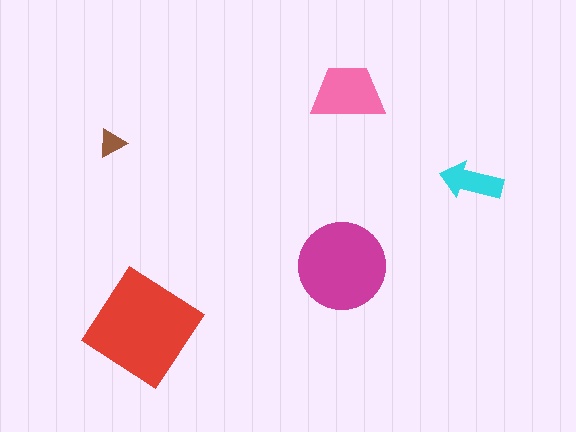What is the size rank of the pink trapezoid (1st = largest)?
3rd.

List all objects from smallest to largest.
The brown triangle, the cyan arrow, the pink trapezoid, the magenta circle, the red diamond.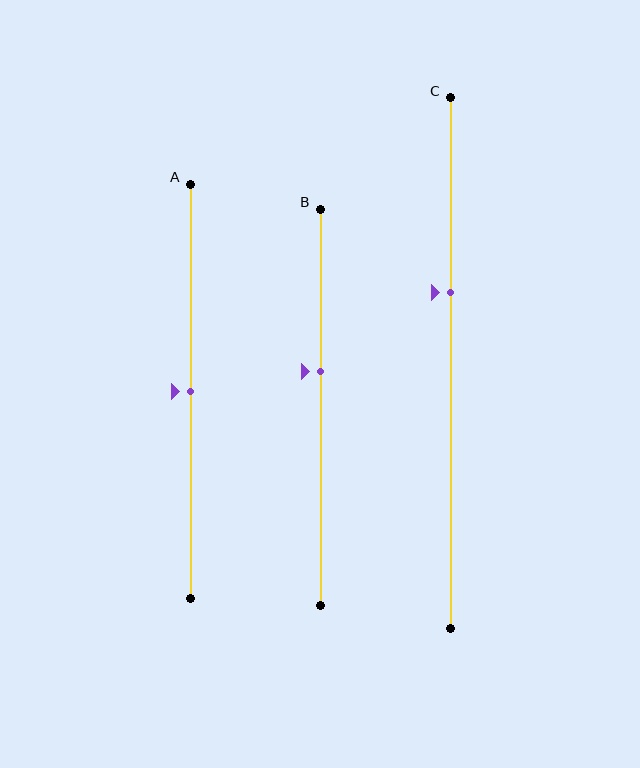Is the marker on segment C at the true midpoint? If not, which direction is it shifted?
No, the marker on segment C is shifted upward by about 13% of the segment length.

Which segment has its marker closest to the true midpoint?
Segment A has its marker closest to the true midpoint.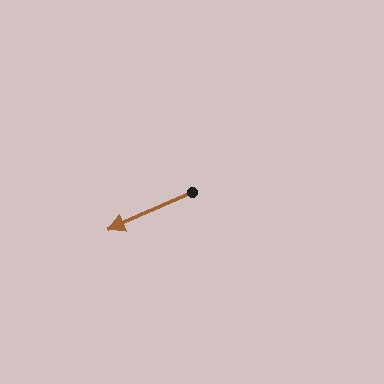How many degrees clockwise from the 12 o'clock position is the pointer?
Approximately 246 degrees.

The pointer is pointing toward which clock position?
Roughly 8 o'clock.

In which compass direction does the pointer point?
Southwest.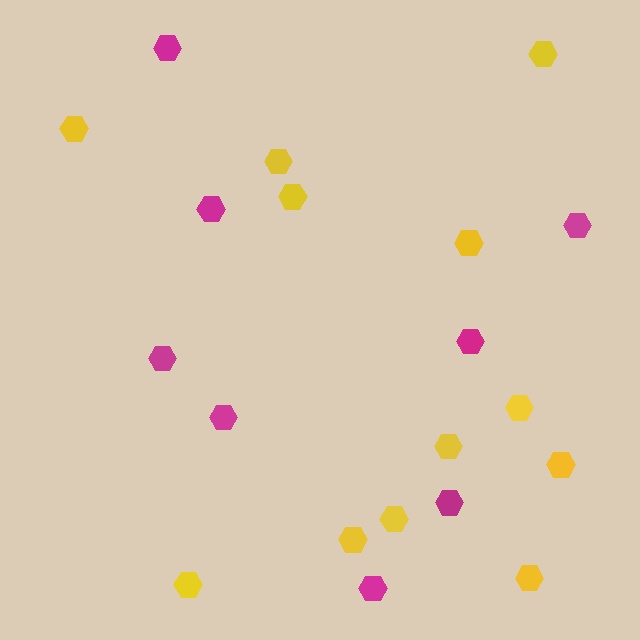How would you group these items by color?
There are 2 groups: one group of magenta hexagons (8) and one group of yellow hexagons (12).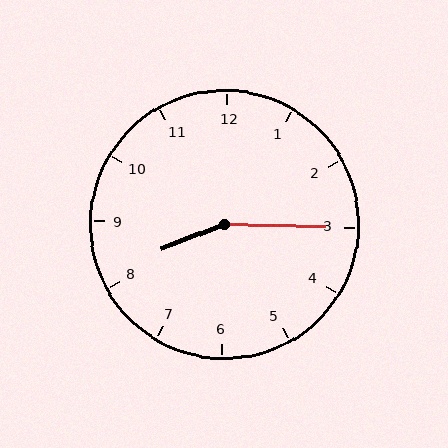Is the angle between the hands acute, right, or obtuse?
It is obtuse.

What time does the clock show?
8:15.